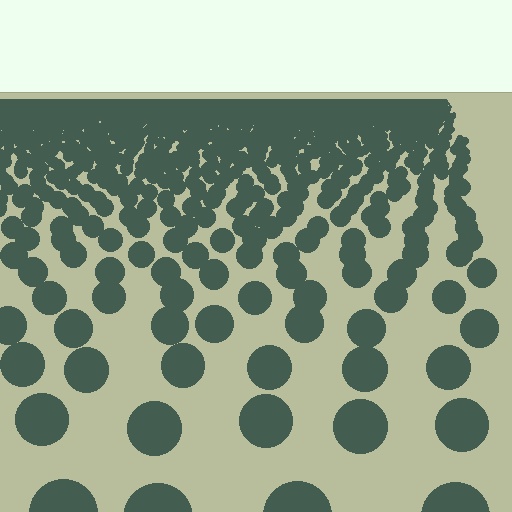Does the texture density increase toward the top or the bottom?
Density increases toward the top.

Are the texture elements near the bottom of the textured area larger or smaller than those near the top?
Larger. Near the bottom, elements are closer to the viewer and appear at a bigger on-screen size.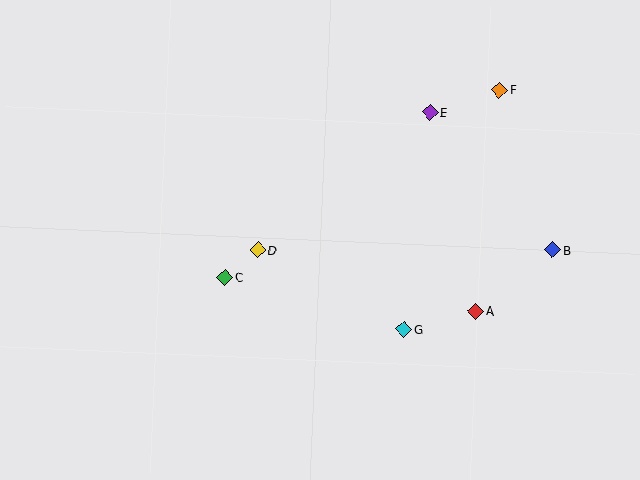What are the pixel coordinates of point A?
Point A is at (476, 311).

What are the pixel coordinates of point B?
Point B is at (552, 250).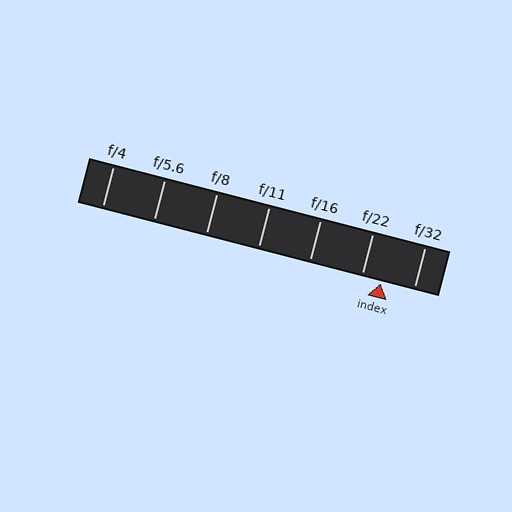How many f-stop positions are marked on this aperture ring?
There are 7 f-stop positions marked.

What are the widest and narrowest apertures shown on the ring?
The widest aperture shown is f/4 and the narrowest is f/32.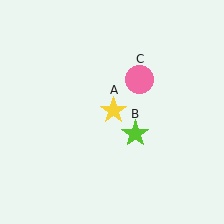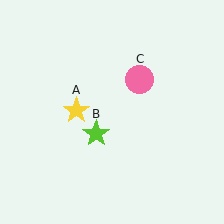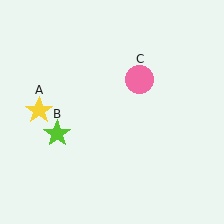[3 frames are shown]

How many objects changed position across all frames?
2 objects changed position: yellow star (object A), lime star (object B).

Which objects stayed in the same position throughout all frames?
Pink circle (object C) remained stationary.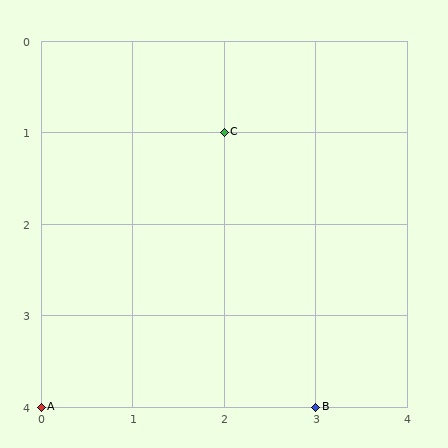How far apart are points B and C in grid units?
Points B and C are 1 column and 3 rows apart (about 3.2 grid units diagonally).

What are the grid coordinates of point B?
Point B is at grid coordinates (3, 4).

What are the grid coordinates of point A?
Point A is at grid coordinates (0, 4).